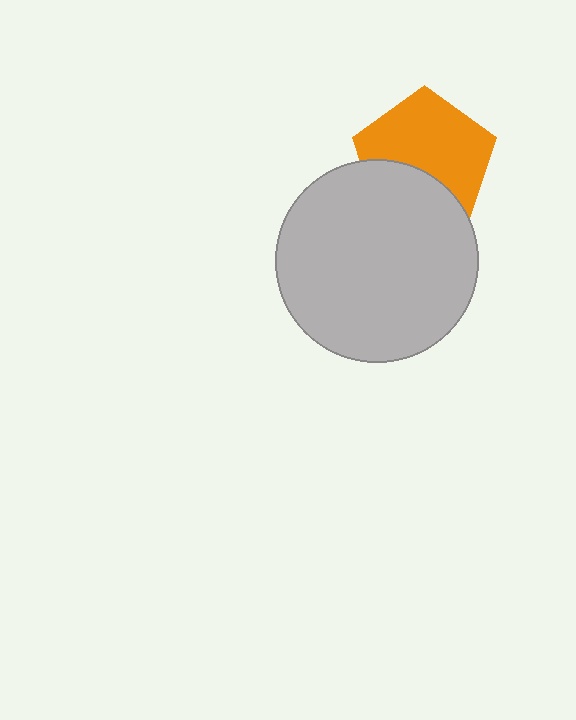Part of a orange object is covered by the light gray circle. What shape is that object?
It is a pentagon.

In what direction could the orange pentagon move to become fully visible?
The orange pentagon could move up. That would shift it out from behind the light gray circle entirely.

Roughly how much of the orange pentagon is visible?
Most of it is visible (roughly 66%).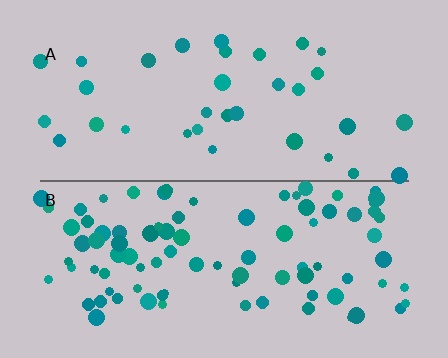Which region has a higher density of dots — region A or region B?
B (the bottom).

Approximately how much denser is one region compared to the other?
Approximately 2.7× — region B over region A.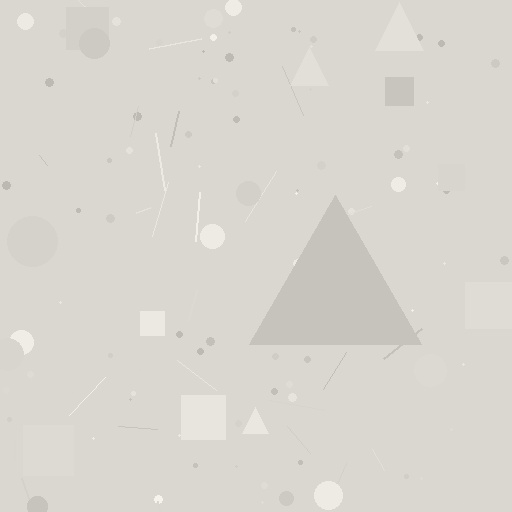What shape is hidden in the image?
A triangle is hidden in the image.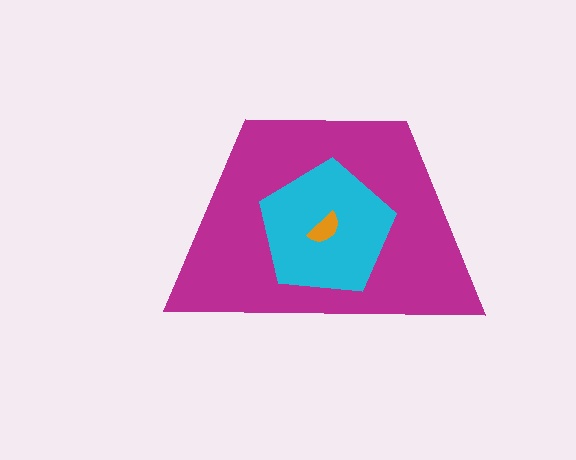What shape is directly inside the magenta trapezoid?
The cyan pentagon.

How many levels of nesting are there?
3.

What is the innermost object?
The orange semicircle.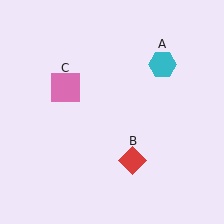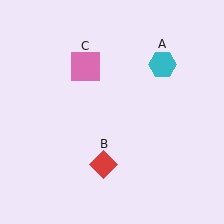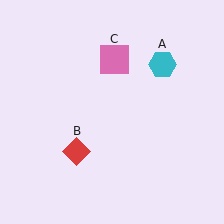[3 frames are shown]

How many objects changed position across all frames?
2 objects changed position: red diamond (object B), pink square (object C).